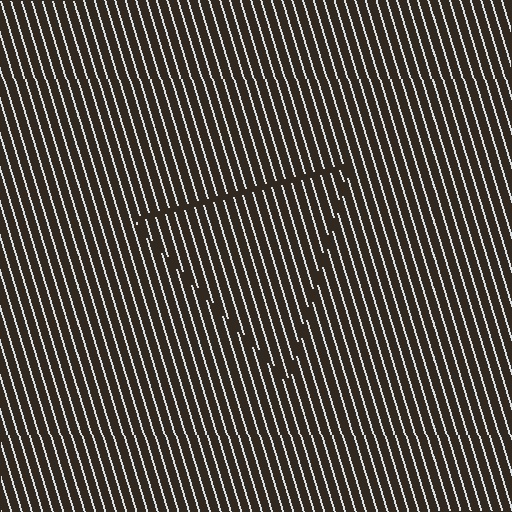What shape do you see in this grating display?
An illusory triangle. The interior of the shape contains the same grating, shifted by half a period — the contour is defined by the phase discontinuity where line-ends from the inner and outer gratings abut.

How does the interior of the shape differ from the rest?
The interior of the shape contains the same grating, shifted by half a period — the contour is defined by the phase discontinuity where line-ends from the inner and outer gratings abut.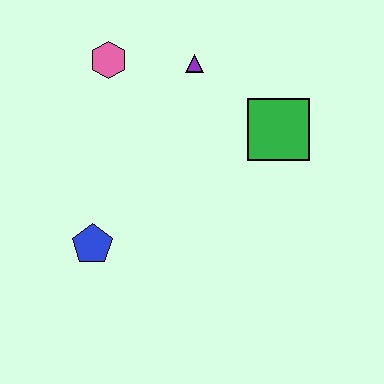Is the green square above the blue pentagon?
Yes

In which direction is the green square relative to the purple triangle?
The green square is to the right of the purple triangle.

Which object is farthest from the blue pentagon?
The green square is farthest from the blue pentagon.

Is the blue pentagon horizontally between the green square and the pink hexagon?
No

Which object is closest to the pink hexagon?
The purple triangle is closest to the pink hexagon.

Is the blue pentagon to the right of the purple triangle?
No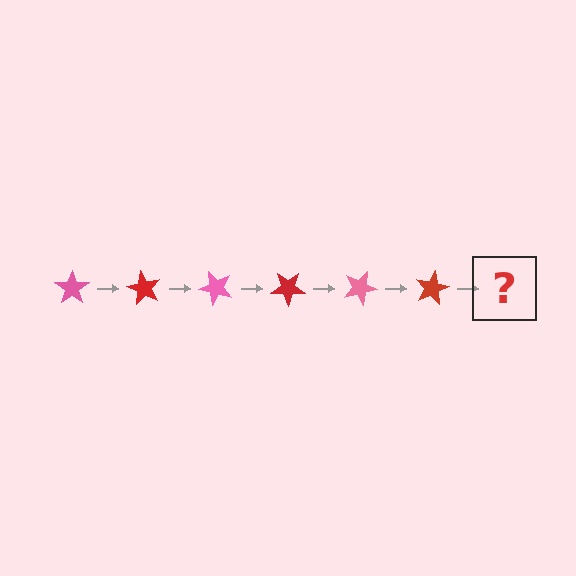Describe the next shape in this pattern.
It should be a pink star, rotated 360 degrees from the start.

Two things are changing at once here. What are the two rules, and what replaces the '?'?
The two rules are that it rotates 60 degrees each step and the color cycles through pink and red. The '?' should be a pink star, rotated 360 degrees from the start.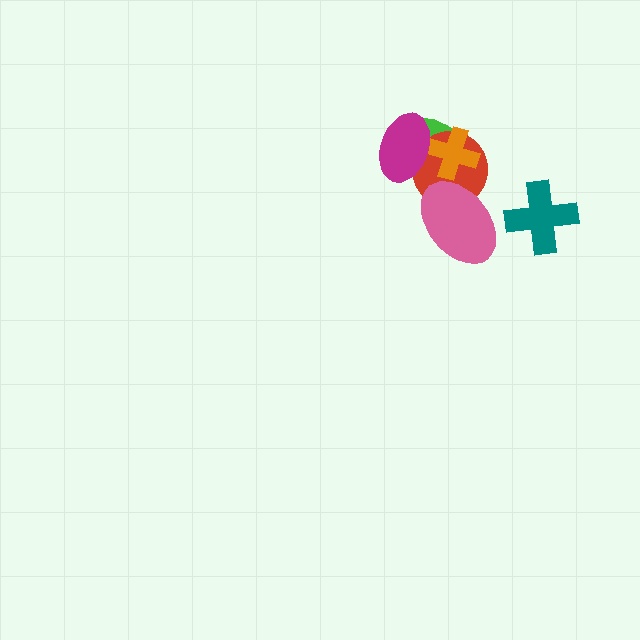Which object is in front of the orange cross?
The magenta ellipse is in front of the orange cross.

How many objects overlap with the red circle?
4 objects overlap with the red circle.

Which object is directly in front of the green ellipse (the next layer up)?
The red circle is directly in front of the green ellipse.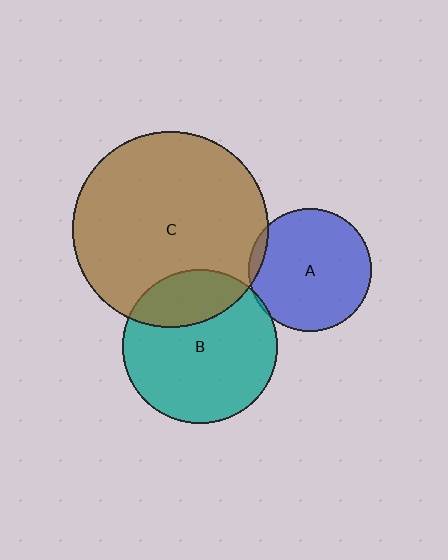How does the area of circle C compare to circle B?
Approximately 1.6 times.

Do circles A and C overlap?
Yes.